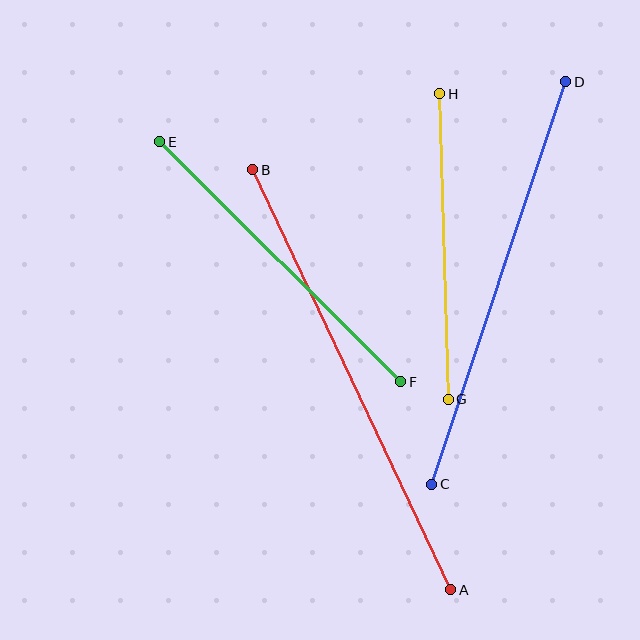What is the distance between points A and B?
The distance is approximately 464 pixels.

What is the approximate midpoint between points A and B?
The midpoint is at approximately (352, 380) pixels.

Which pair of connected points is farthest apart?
Points A and B are farthest apart.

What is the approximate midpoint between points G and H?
The midpoint is at approximately (444, 247) pixels.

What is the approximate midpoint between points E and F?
The midpoint is at approximately (280, 262) pixels.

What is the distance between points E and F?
The distance is approximately 340 pixels.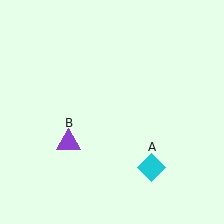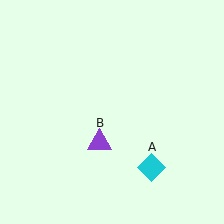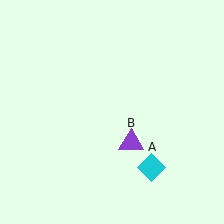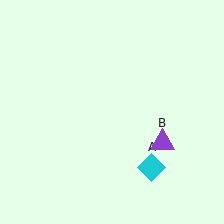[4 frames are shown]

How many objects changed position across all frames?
1 object changed position: purple triangle (object B).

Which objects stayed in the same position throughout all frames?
Cyan diamond (object A) remained stationary.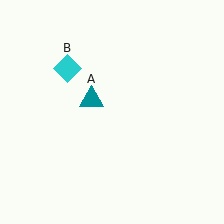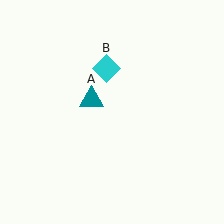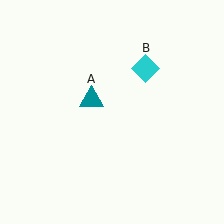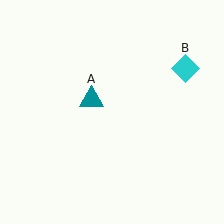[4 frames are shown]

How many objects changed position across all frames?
1 object changed position: cyan diamond (object B).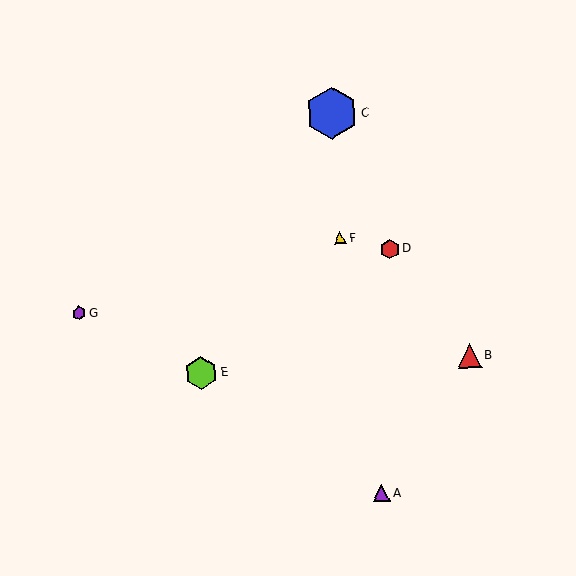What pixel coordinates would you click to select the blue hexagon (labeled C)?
Click at (332, 113) to select the blue hexagon C.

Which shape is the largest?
The blue hexagon (labeled C) is the largest.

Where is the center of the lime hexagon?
The center of the lime hexagon is at (201, 373).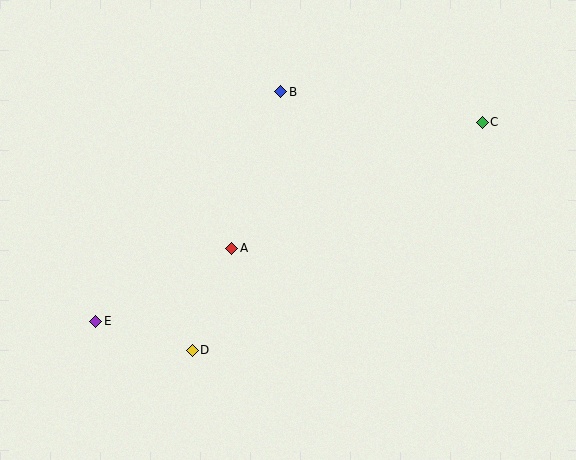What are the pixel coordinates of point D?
Point D is at (192, 350).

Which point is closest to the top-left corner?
Point B is closest to the top-left corner.